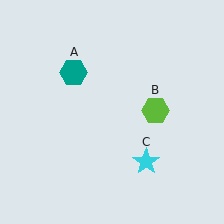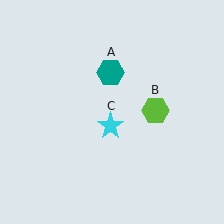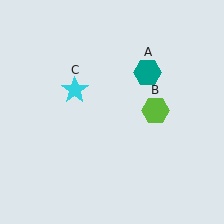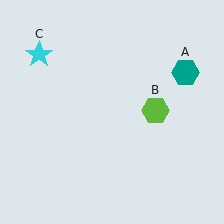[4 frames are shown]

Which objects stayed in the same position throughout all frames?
Lime hexagon (object B) remained stationary.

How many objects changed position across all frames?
2 objects changed position: teal hexagon (object A), cyan star (object C).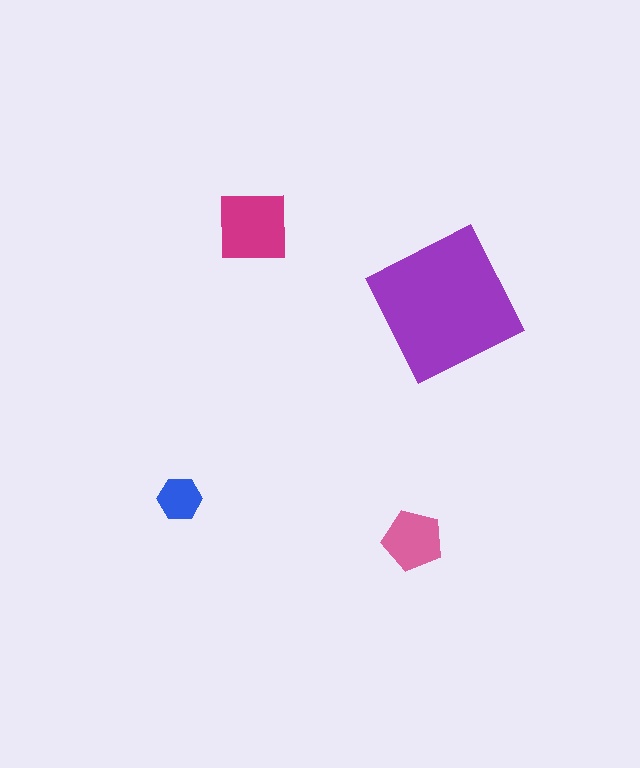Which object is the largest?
The purple square.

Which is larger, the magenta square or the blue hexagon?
The magenta square.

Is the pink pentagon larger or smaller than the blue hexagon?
Larger.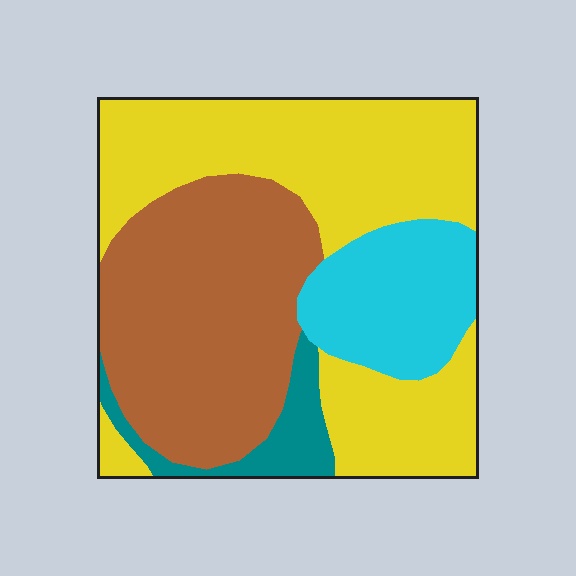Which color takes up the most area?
Yellow, at roughly 45%.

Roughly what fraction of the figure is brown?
Brown covers 34% of the figure.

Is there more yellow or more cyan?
Yellow.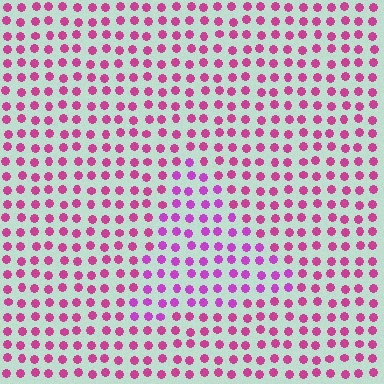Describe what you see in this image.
The image is filled with small magenta elements in a uniform arrangement. A triangle-shaped region is visible where the elements are tinted to a slightly different hue, forming a subtle color boundary.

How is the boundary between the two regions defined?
The boundary is defined purely by a slight shift in hue (about 25 degrees). Spacing, size, and orientation are identical on both sides.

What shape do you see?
I see a triangle.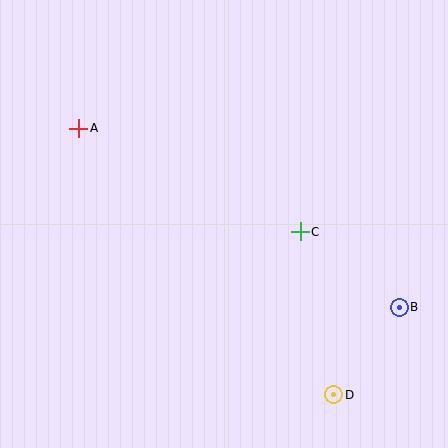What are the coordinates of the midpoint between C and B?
The midpoint between C and B is at (350, 269).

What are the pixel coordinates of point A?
Point A is at (79, 128).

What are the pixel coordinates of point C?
Point C is at (300, 232).